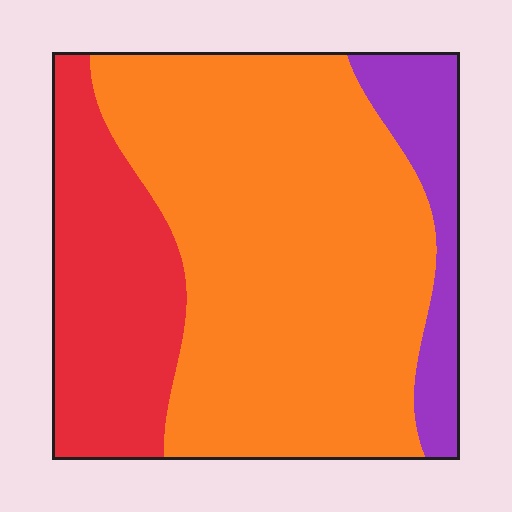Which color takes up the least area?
Purple, at roughly 10%.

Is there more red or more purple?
Red.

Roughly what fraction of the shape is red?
Red takes up about one quarter (1/4) of the shape.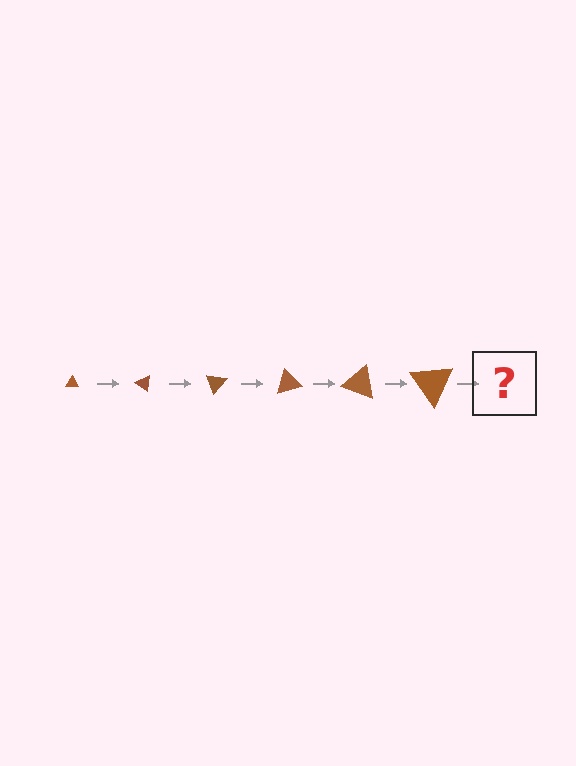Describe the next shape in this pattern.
It should be a triangle, larger than the previous one and rotated 210 degrees from the start.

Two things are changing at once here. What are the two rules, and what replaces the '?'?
The two rules are that the triangle grows larger each step and it rotates 35 degrees each step. The '?' should be a triangle, larger than the previous one and rotated 210 degrees from the start.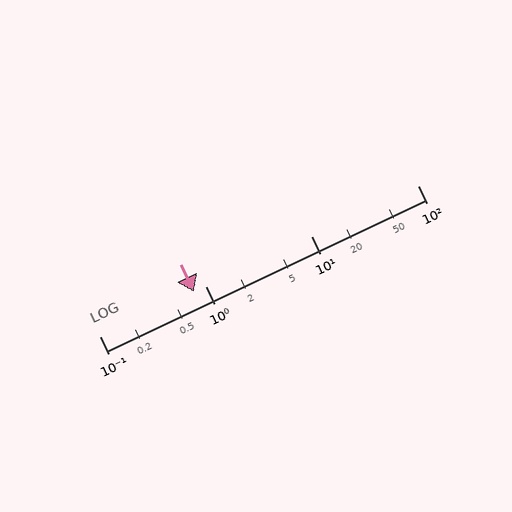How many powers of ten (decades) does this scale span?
The scale spans 3 decades, from 0.1 to 100.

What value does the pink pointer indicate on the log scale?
The pointer indicates approximately 0.77.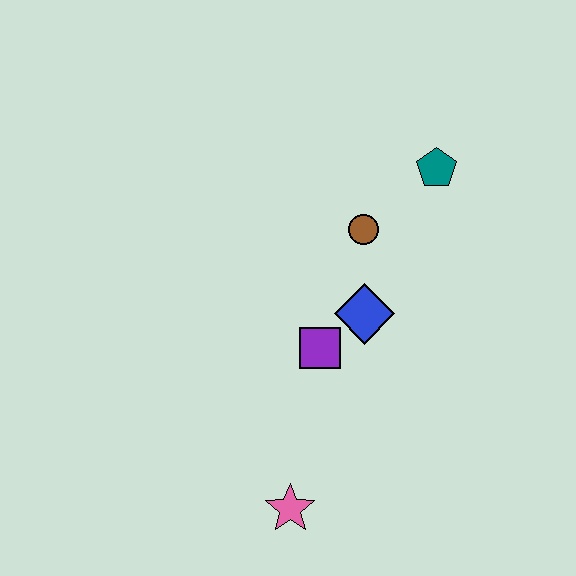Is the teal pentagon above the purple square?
Yes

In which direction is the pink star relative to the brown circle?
The pink star is below the brown circle.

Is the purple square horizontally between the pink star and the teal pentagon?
Yes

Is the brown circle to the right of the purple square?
Yes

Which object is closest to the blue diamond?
The purple square is closest to the blue diamond.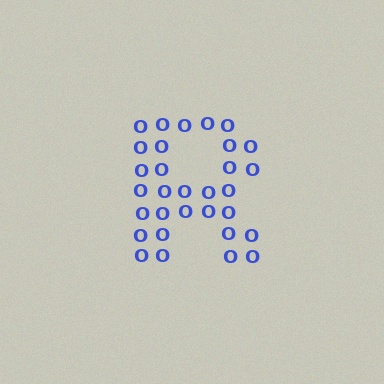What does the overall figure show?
The overall figure shows the letter R.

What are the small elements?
The small elements are letter O's.